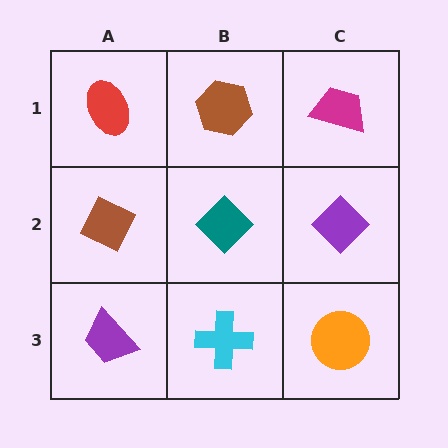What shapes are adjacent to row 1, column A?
A brown diamond (row 2, column A), a brown hexagon (row 1, column B).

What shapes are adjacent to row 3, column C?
A purple diamond (row 2, column C), a cyan cross (row 3, column B).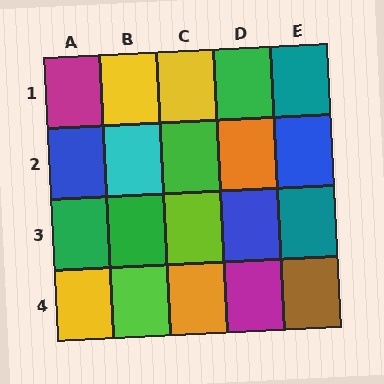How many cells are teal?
2 cells are teal.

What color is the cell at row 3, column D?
Blue.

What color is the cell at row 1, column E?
Teal.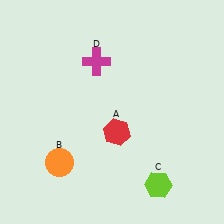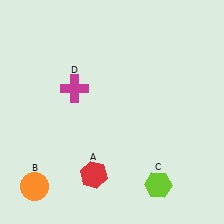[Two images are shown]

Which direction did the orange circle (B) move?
The orange circle (B) moved left.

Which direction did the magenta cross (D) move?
The magenta cross (D) moved down.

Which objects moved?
The objects that moved are: the red hexagon (A), the orange circle (B), the magenta cross (D).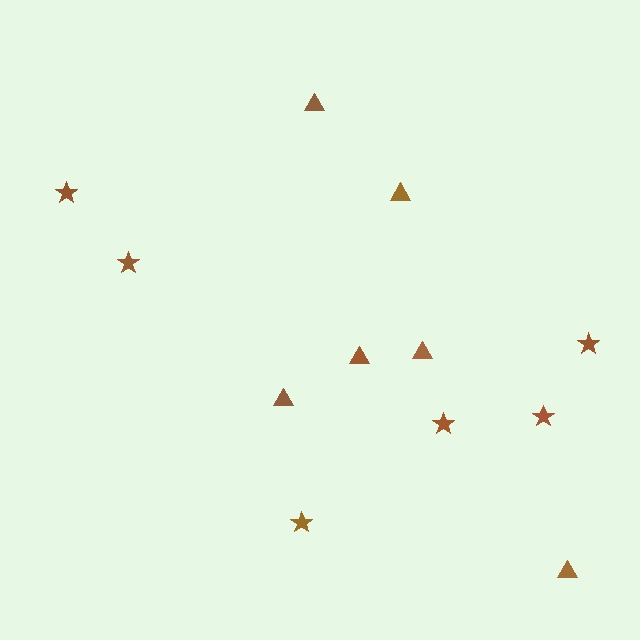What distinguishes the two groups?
There are 2 groups: one group of stars (6) and one group of triangles (6).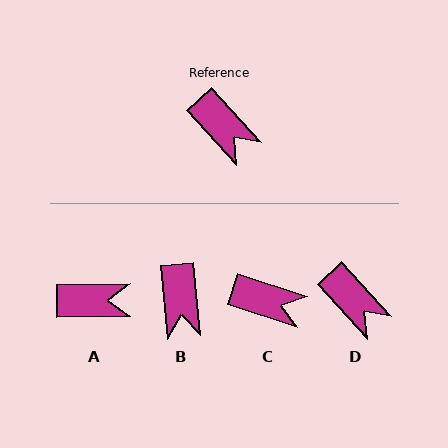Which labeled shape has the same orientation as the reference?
D.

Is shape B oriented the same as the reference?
No, it is off by about 37 degrees.